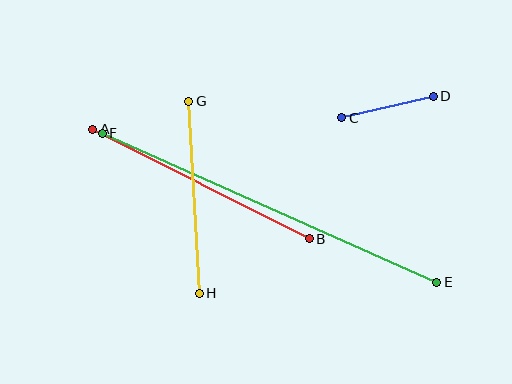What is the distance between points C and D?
The distance is approximately 94 pixels.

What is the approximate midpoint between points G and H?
The midpoint is at approximately (194, 197) pixels.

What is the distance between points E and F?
The distance is approximately 366 pixels.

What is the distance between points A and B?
The distance is approximately 243 pixels.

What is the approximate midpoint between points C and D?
The midpoint is at approximately (388, 107) pixels.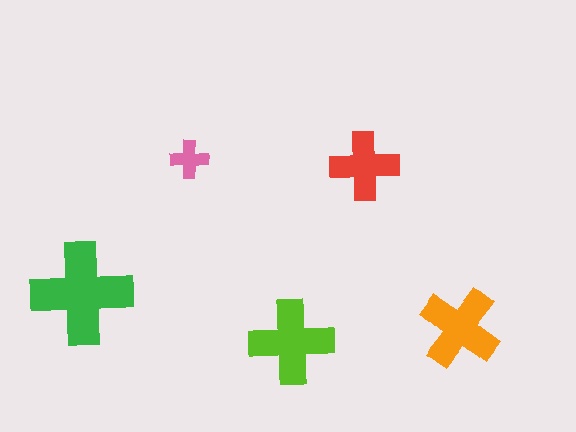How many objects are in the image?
There are 5 objects in the image.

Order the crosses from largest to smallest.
the green one, the lime one, the orange one, the red one, the pink one.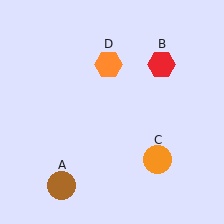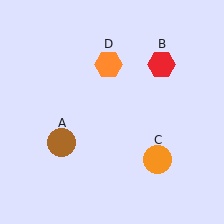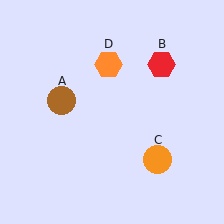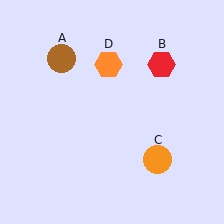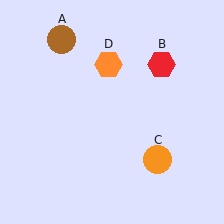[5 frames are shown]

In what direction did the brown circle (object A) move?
The brown circle (object A) moved up.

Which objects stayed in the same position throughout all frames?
Red hexagon (object B) and orange circle (object C) and orange hexagon (object D) remained stationary.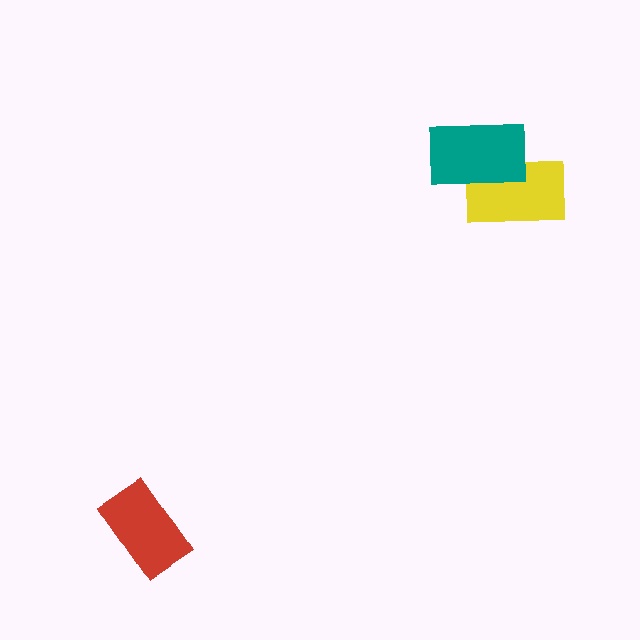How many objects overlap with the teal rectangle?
1 object overlaps with the teal rectangle.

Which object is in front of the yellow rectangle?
The teal rectangle is in front of the yellow rectangle.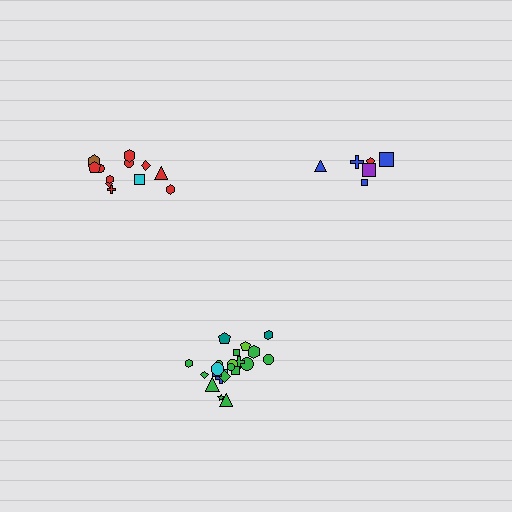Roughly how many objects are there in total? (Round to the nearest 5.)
Roughly 40 objects in total.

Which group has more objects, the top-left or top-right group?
The top-left group.